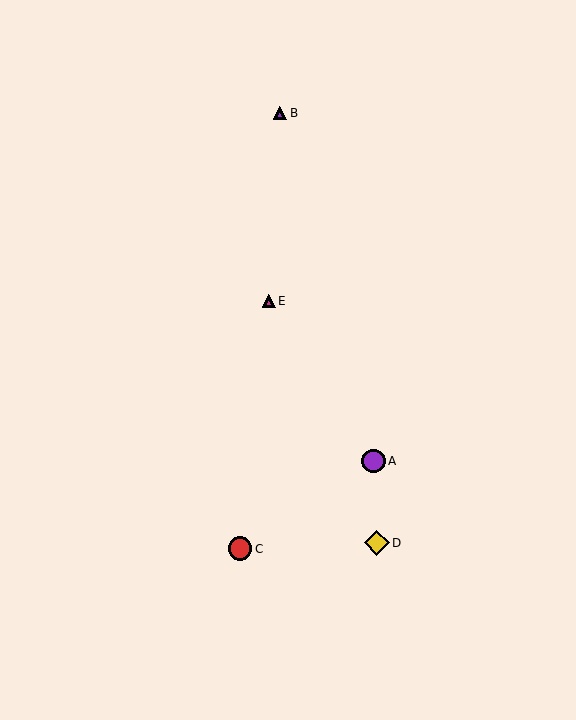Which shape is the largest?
The yellow diamond (labeled D) is the largest.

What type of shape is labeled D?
Shape D is a yellow diamond.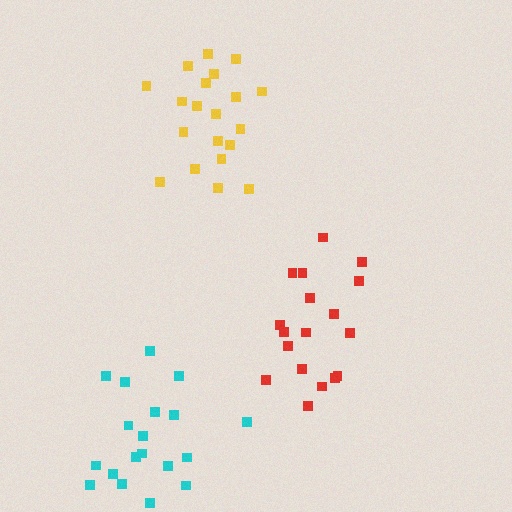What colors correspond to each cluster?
The clusters are colored: red, yellow, cyan.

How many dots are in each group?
Group 1: 18 dots, Group 2: 20 dots, Group 3: 19 dots (57 total).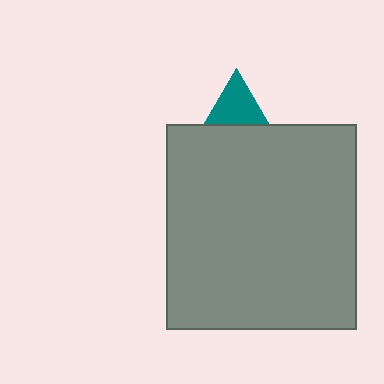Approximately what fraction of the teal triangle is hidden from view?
Roughly 61% of the teal triangle is hidden behind the gray rectangle.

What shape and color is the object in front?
The object in front is a gray rectangle.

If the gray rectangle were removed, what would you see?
You would see the complete teal triangle.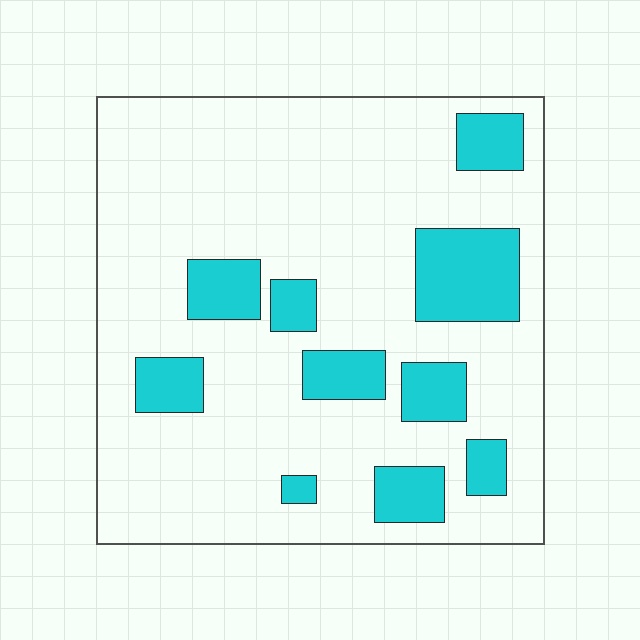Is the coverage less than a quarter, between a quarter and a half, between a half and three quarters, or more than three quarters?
Less than a quarter.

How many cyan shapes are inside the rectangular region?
10.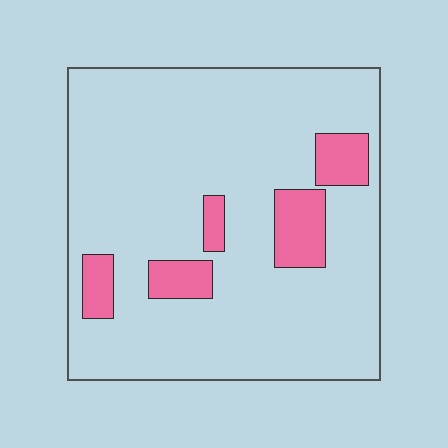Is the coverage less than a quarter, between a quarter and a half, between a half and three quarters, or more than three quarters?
Less than a quarter.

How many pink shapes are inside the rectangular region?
5.